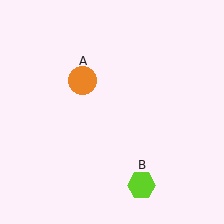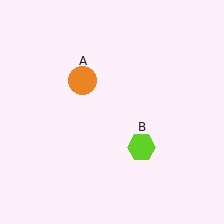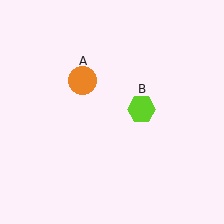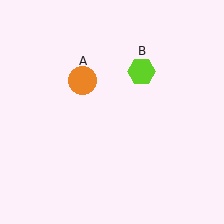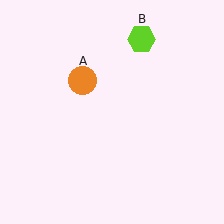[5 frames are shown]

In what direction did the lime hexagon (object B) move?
The lime hexagon (object B) moved up.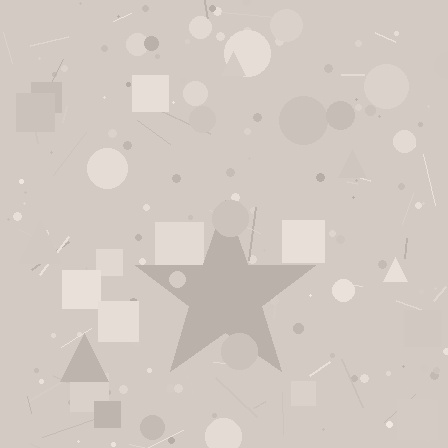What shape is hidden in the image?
A star is hidden in the image.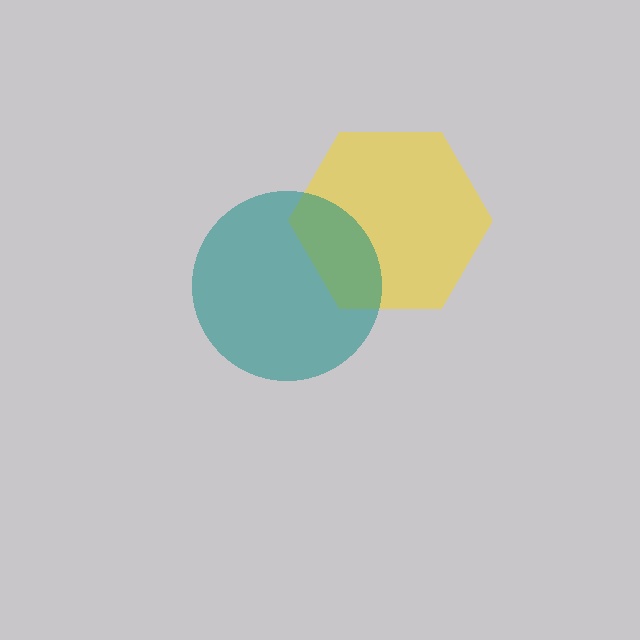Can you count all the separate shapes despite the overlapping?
Yes, there are 2 separate shapes.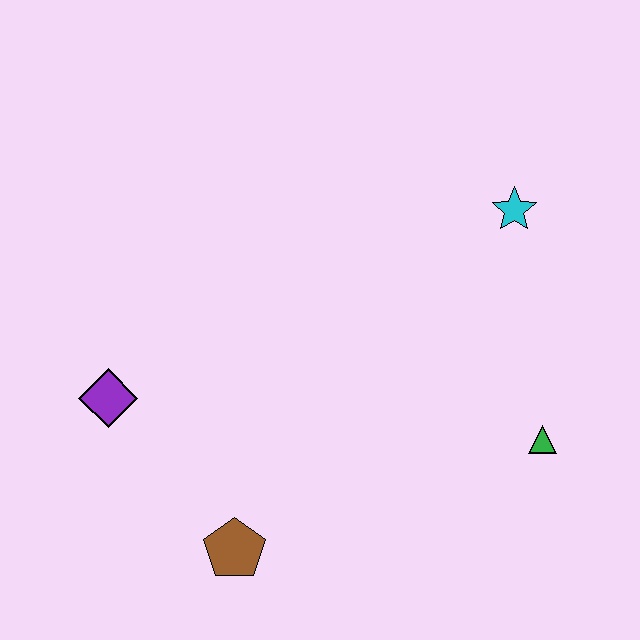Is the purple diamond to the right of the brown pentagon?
No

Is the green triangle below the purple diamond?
Yes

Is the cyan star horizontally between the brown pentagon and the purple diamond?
No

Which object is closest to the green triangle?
The cyan star is closest to the green triangle.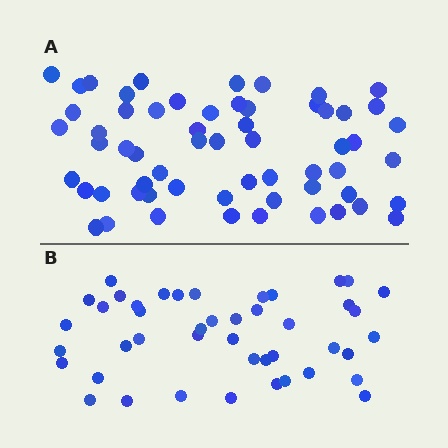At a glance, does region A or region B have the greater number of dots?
Region A (the top region) has more dots.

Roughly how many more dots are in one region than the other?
Region A has approximately 15 more dots than region B.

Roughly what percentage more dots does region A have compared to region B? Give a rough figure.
About 35% more.